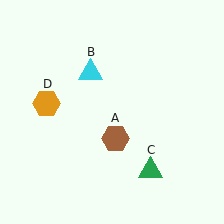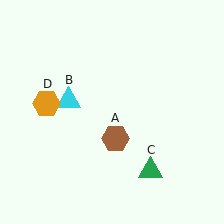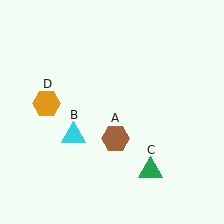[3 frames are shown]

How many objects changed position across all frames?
1 object changed position: cyan triangle (object B).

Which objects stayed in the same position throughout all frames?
Brown hexagon (object A) and green triangle (object C) and orange hexagon (object D) remained stationary.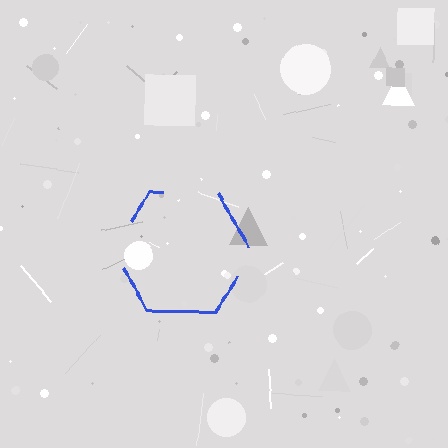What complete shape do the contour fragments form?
The contour fragments form a hexagon.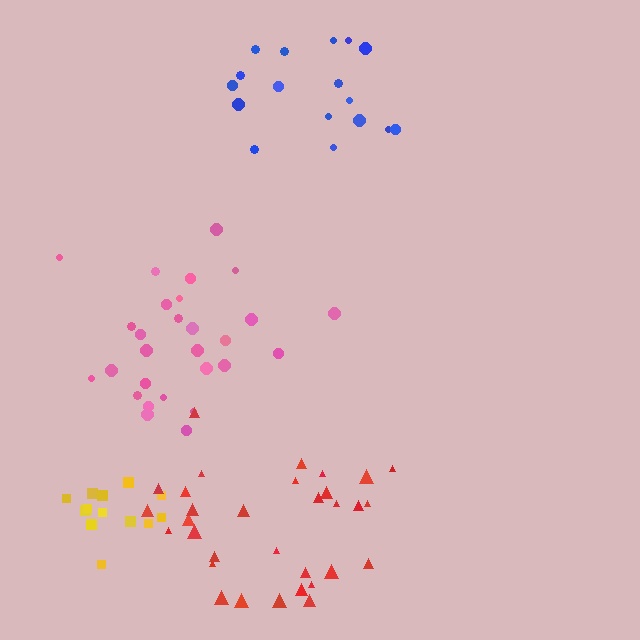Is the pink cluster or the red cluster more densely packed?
Pink.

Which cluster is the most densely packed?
Yellow.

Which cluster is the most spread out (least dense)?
Blue.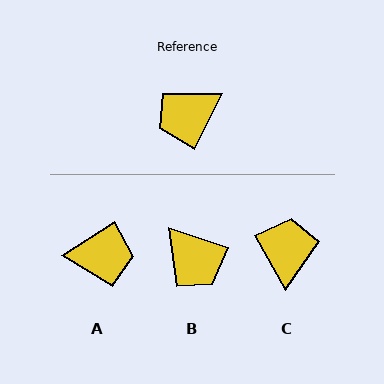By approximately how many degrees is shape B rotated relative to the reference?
Approximately 98 degrees counter-clockwise.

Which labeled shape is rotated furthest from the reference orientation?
A, about 149 degrees away.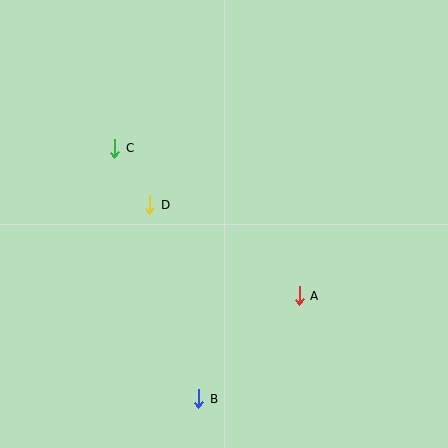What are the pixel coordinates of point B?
Point B is at (199, 399).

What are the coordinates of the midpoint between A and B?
The midpoint between A and B is at (249, 347).